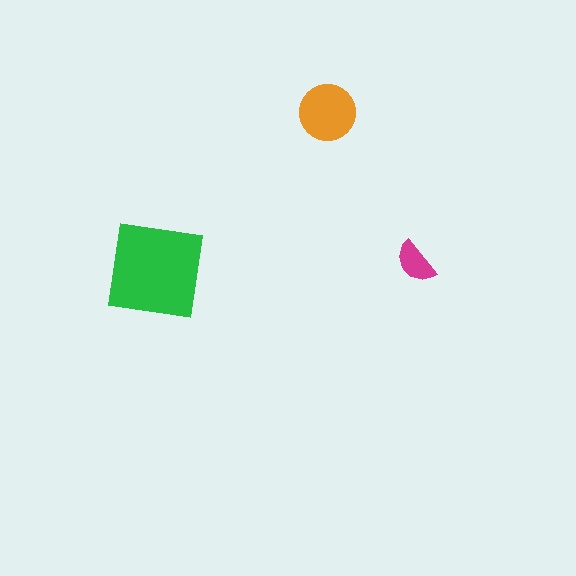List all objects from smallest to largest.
The magenta semicircle, the orange circle, the green square.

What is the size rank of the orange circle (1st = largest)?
2nd.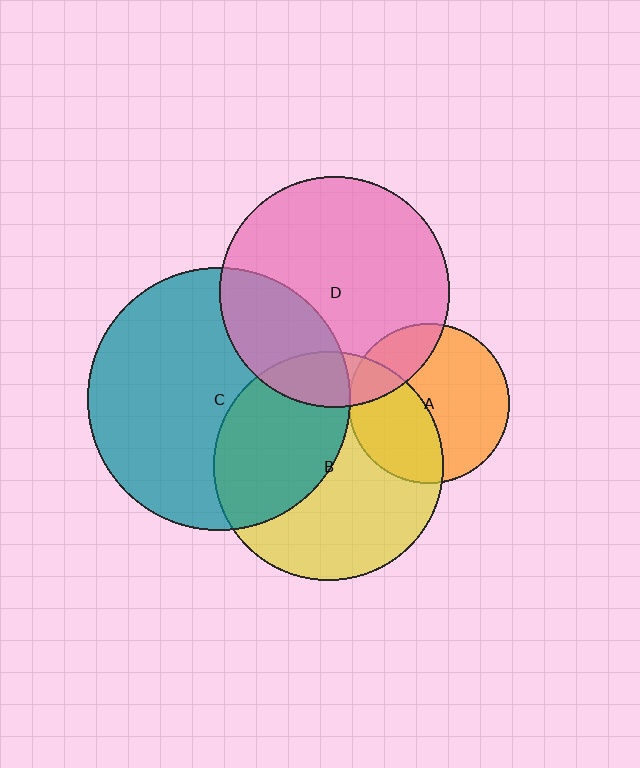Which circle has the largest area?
Circle C (teal).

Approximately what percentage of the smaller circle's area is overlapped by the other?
Approximately 40%.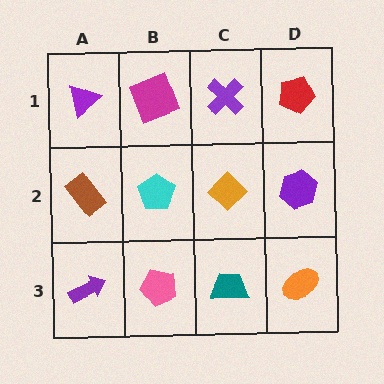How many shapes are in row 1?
4 shapes.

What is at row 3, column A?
A purple arrow.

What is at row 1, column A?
A purple triangle.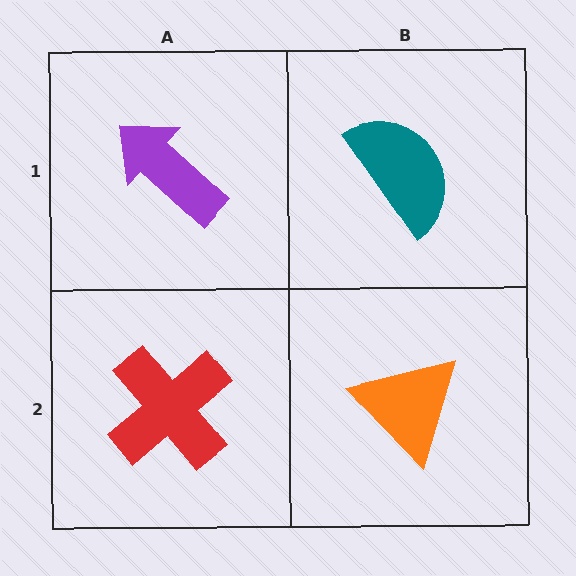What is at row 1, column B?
A teal semicircle.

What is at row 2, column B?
An orange triangle.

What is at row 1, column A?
A purple arrow.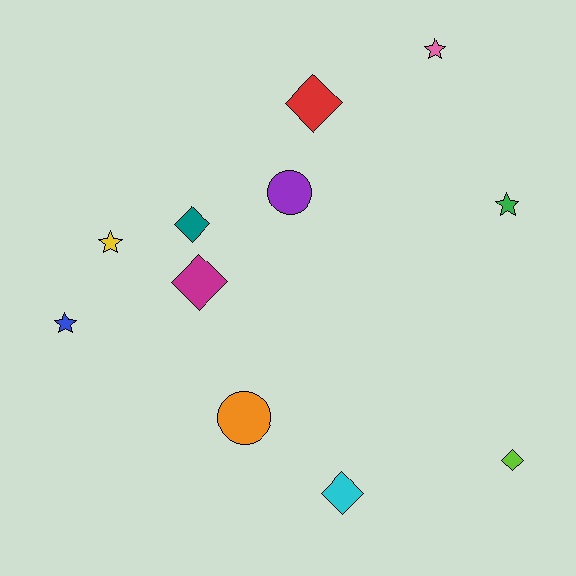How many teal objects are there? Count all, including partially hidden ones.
There is 1 teal object.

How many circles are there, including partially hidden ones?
There are 2 circles.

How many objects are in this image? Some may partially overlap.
There are 11 objects.